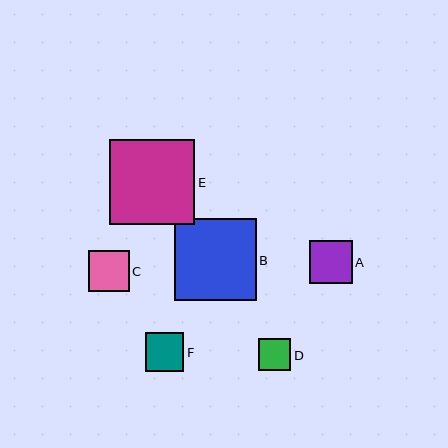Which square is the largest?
Square E is the largest with a size of approximately 85 pixels.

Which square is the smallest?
Square D is the smallest with a size of approximately 32 pixels.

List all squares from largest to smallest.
From largest to smallest: E, B, A, C, F, D.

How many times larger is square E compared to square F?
Square E is approximately 2.2 times the size of square F.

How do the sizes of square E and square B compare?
Square E and square B are approximately the same size.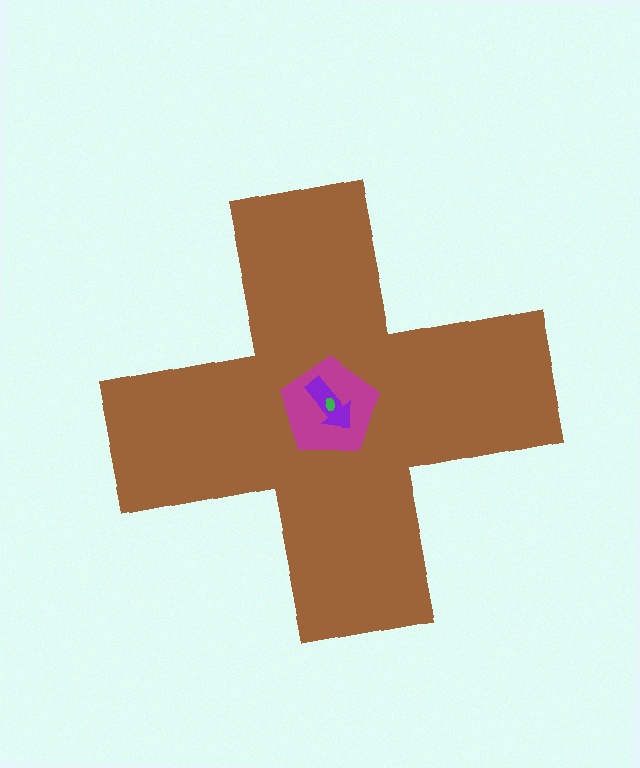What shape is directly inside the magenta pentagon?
The purple arrow.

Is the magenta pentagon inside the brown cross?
Yes.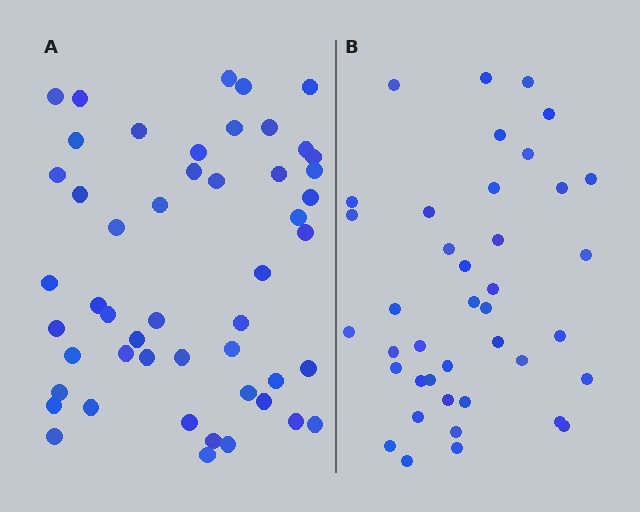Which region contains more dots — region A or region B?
Region A (the left region) has more dots.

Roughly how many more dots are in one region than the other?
Region A has roughly 10 or so more dots than region B.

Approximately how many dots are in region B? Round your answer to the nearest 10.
About 40 dots.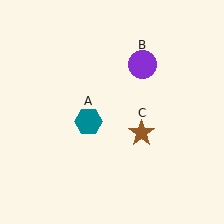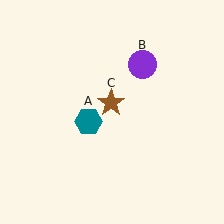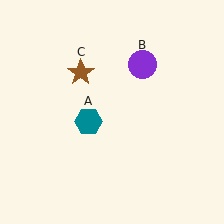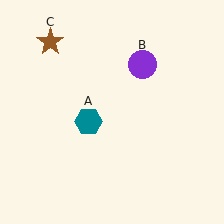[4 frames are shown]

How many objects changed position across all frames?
1 object changed position: brown star (object C).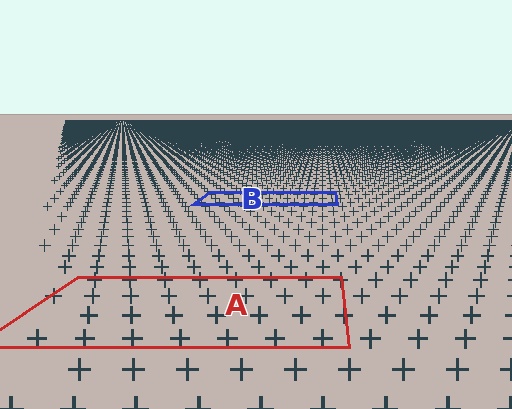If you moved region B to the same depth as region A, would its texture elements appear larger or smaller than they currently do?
They would appear larger. At a closer depth, the same texture elements are projected at a bigger on-screen size.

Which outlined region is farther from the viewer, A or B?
Region B is farther from the viewer — the texture elements inside it appear smaller and more densely packed.